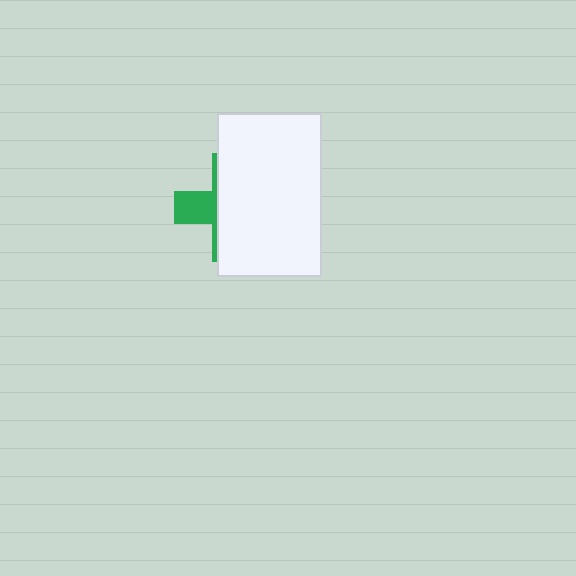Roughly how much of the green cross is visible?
A small part of it is visible (roughly 31%).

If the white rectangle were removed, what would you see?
You would see the complete green cross.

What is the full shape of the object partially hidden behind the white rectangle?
The partially hidden object is a green cross.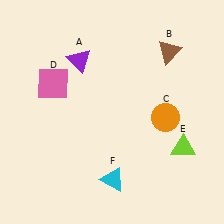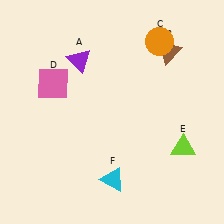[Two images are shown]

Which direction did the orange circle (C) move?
The orange circle (C) moved up.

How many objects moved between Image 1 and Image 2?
1 object moved between the two images.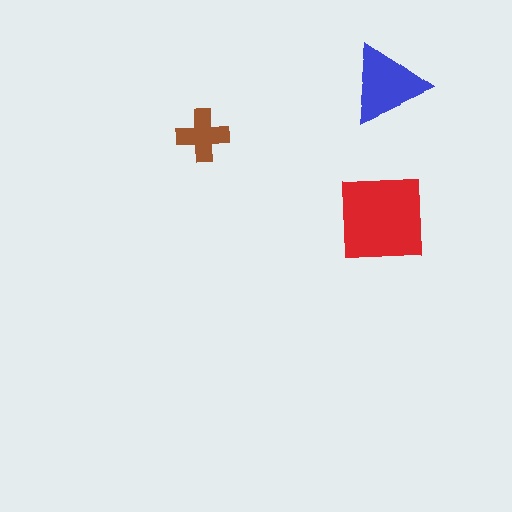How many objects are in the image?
There are 3 objects in the image.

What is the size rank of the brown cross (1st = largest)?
3rd.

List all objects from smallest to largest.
The brown cross, the blue triangle, the red square.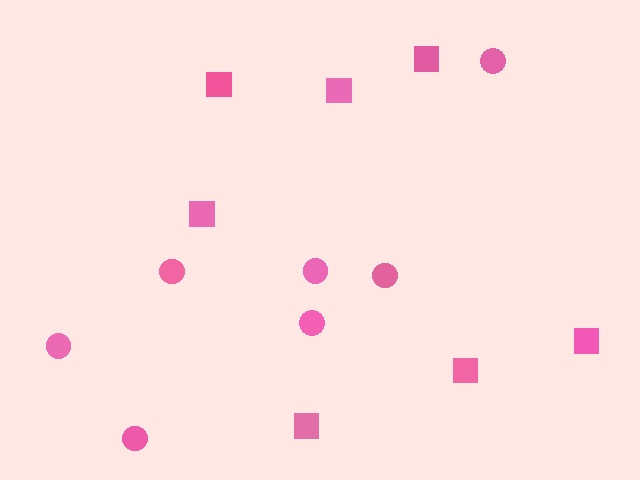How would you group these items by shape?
There are 2 groups: one group of circles (7) and one group of squares (7).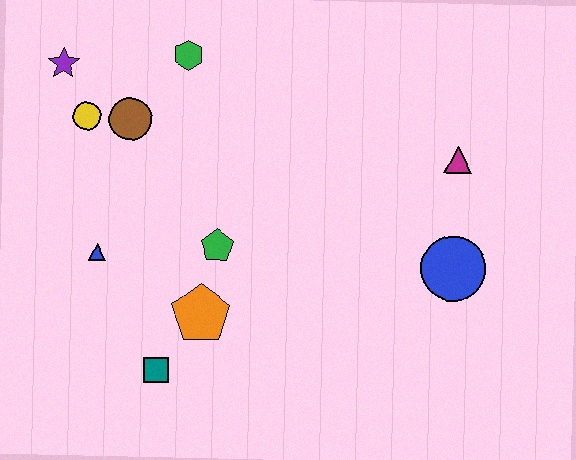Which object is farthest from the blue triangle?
The magenta triangle is farthest from the blue triangle.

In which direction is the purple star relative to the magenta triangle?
The purple star is to the left of the magenta triangle.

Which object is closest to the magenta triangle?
The blue circle is closest to the magenta triangle.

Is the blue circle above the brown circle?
No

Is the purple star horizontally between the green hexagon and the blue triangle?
No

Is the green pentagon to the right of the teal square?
Yes